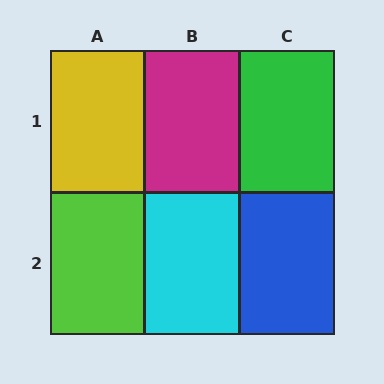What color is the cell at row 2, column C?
Blue.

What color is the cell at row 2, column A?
Lime.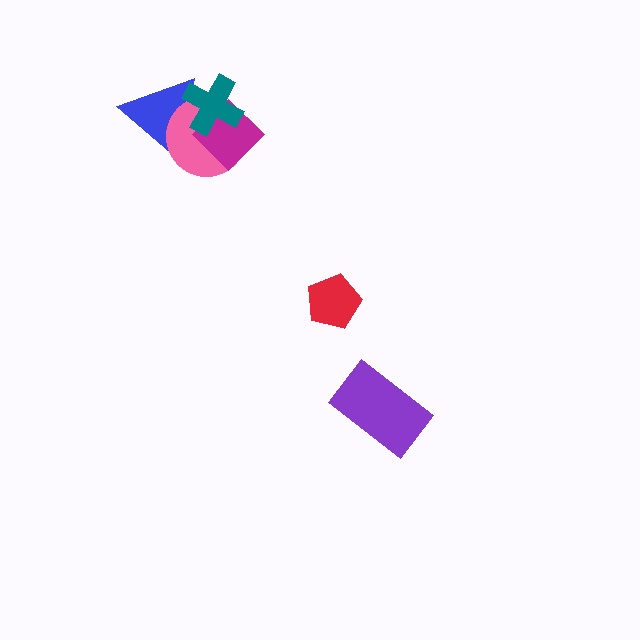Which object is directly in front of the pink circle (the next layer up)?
The magenta diamond is directly in front of the pink circle.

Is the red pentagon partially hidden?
No, no other shape covers it.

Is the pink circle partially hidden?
Yes, it is partially covered by another shape.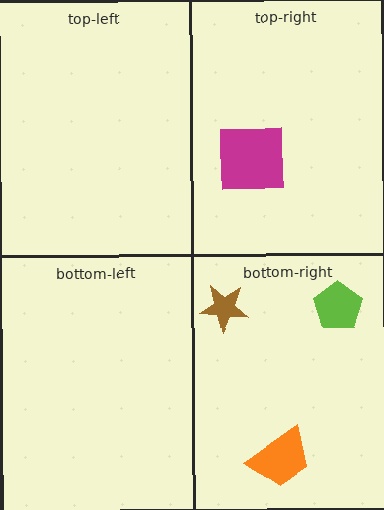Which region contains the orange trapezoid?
The bottom-right region.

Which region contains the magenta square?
The top-right region.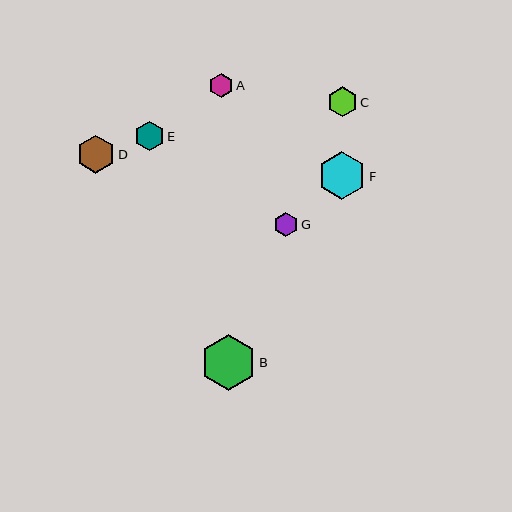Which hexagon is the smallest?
Hexagon A is the smallest with a size of approximately 24 pixels.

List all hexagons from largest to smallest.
From largest to smallest: B, F, D, C, E, G, A.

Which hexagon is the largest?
Hexagon B is the largest with a size of approximately 56 pixels.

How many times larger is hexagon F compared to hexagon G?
Hexagon F is approximately 1.9 times the size of hexagon G.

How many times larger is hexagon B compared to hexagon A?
Hexagon B is approximately 2.4 times the size of hexagon A.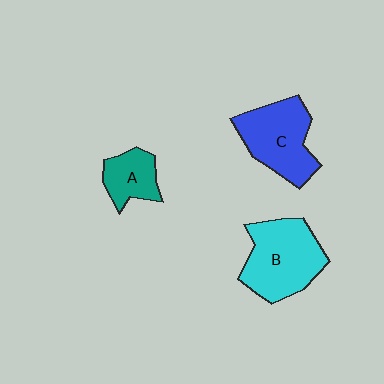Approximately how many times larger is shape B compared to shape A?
Approximately 2.0 times.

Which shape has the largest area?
Shape B (cyan).